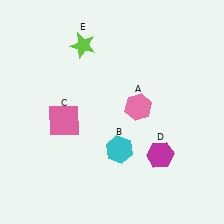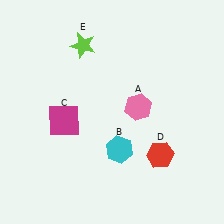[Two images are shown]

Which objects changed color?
C changed from pink to magenta. D changed from magenta to red.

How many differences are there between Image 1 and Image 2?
There are 2 differences between the two images.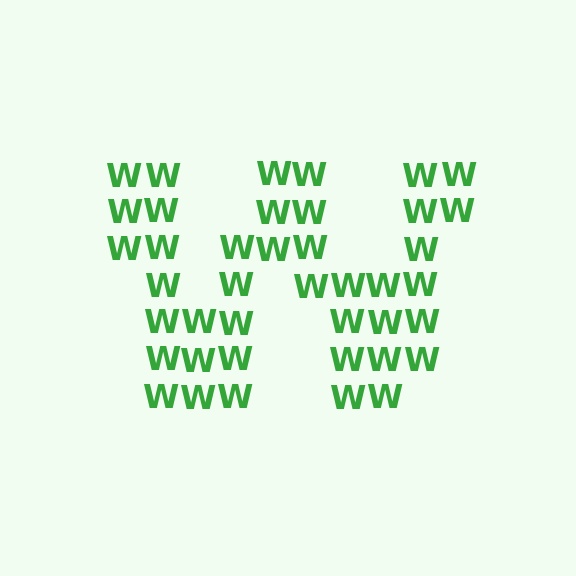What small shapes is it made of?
It is made of small letter W's.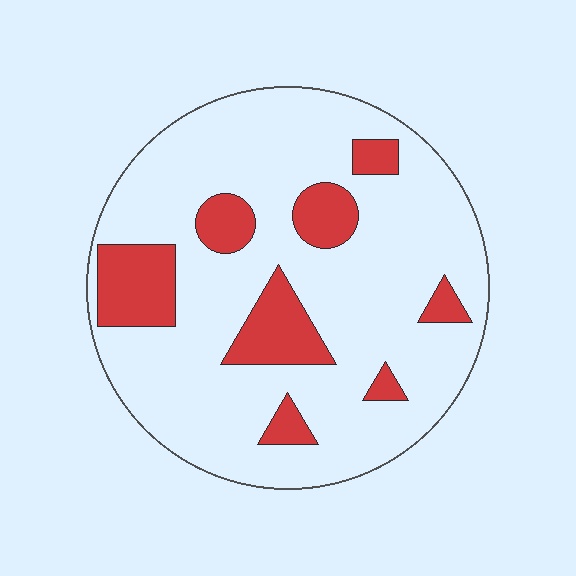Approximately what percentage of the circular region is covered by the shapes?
Approximately 20%.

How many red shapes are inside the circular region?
8.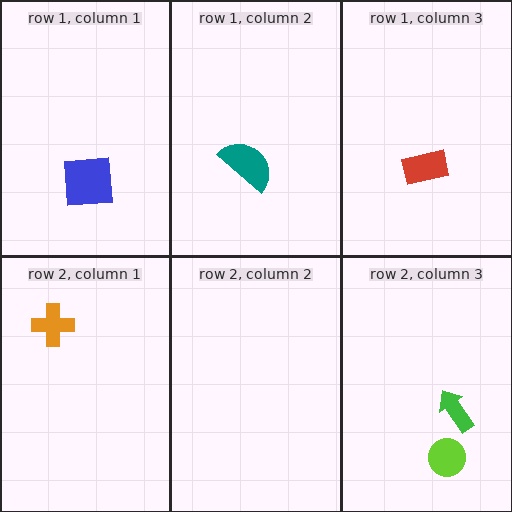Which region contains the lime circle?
The row 2, column 3 region.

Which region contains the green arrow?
The row 2, column 3 region.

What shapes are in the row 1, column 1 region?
The blue square.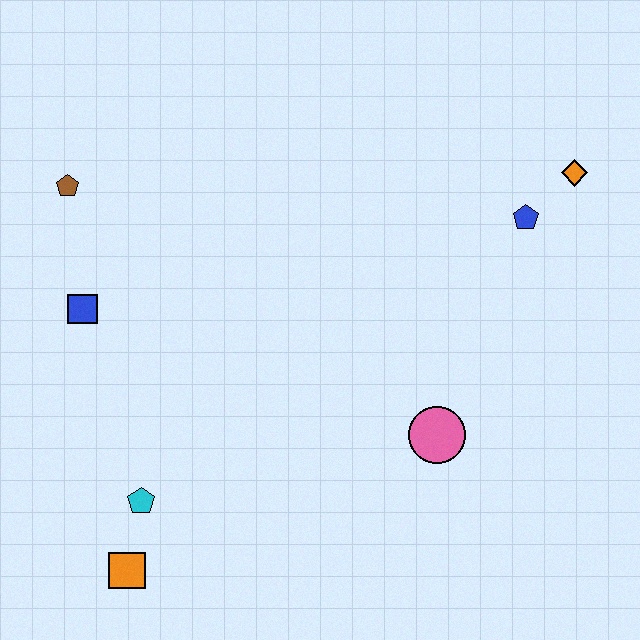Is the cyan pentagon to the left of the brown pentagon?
No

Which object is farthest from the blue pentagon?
The orange square is farthest from the blue pentagon.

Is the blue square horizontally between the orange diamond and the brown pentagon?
Yes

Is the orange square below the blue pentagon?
Yes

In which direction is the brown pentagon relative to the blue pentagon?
The brown pentagon is to the left of the blue pentagon.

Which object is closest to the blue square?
The brown pentagon is closest to the blue square.